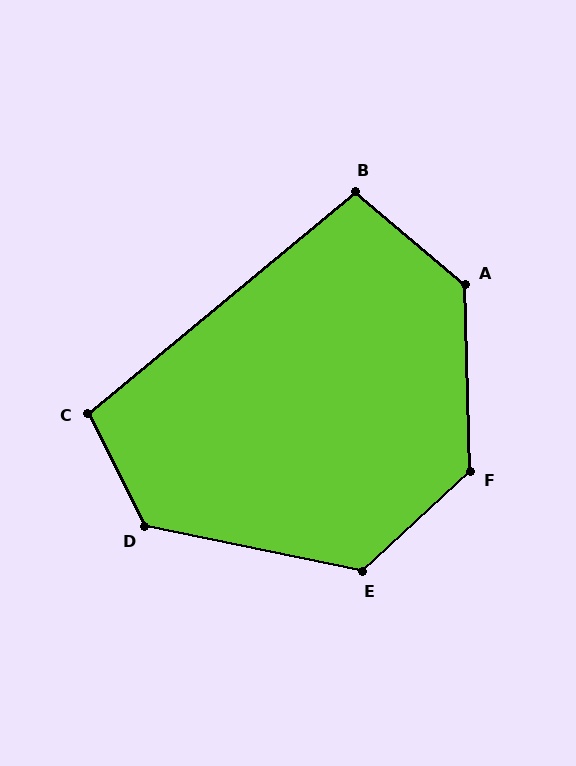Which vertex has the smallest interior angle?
B, at approximately 100 degrees.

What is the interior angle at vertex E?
Approximately 125 degrees (obtuse).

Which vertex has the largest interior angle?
A, at approximately 132 degrees.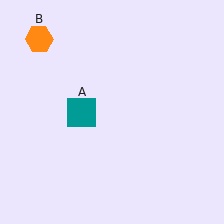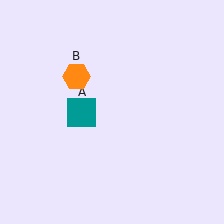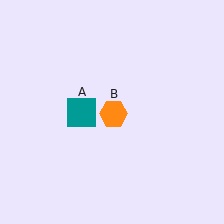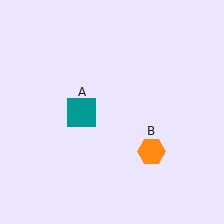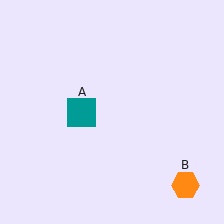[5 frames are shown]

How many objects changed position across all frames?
1 object changed position: orange hexagon (object B).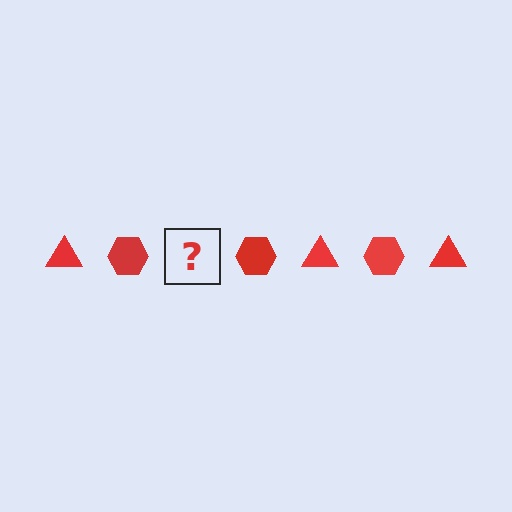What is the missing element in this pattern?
The missing element is a red triangle.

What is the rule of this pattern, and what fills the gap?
The rule is that the pattern cycles through triangle, hexagon shapes in red. The gap should be filled with a red triangle.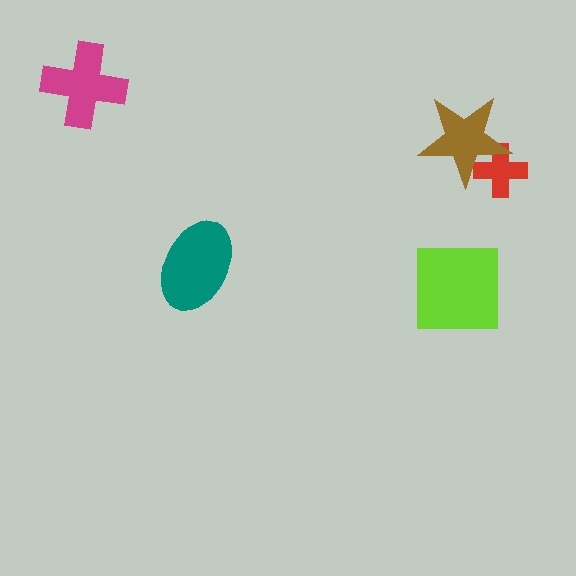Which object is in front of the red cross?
The brown star is in front of the red cross.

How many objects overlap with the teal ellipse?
0 objects overlap with the teal ellipse.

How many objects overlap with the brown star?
1 object overlaps with the brown star.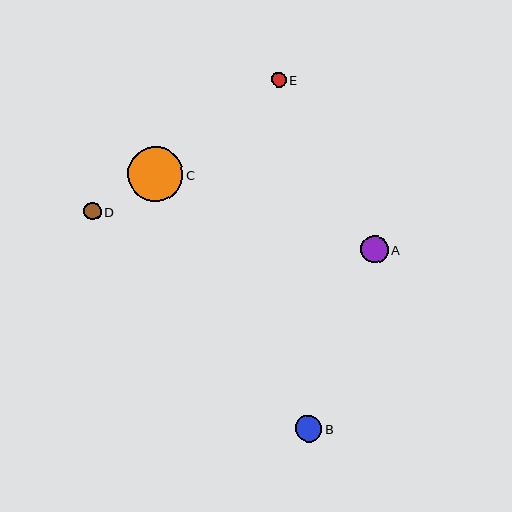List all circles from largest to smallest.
From largest to smallest: C, A, B, D, E.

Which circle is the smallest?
Circle E is the smallest with a size of approximately 15 pixels.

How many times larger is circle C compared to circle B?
Circle C is approximately 2.1 times the size of circle B.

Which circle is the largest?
Circle C is the largest with a size of approximately 55 pixels.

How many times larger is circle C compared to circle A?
Circle C is approximately 2.0 times the size of circle A.